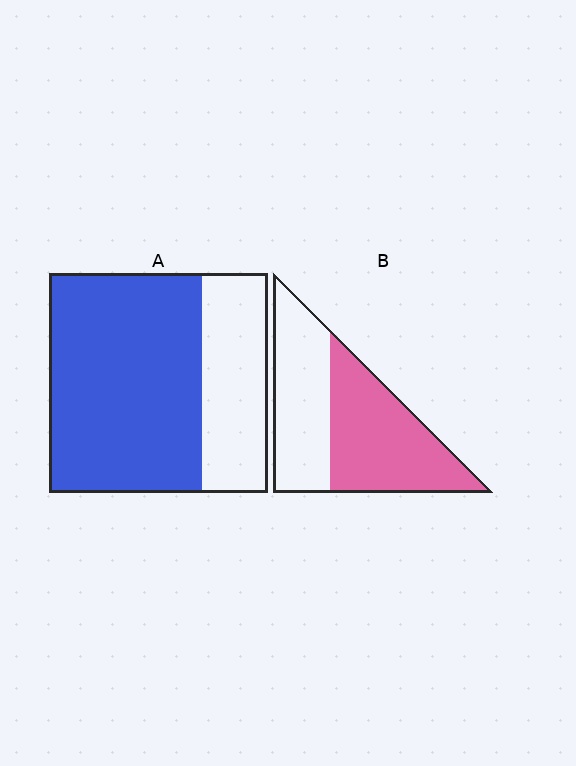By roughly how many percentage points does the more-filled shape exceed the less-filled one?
By roughly 15 percentage points (A over B).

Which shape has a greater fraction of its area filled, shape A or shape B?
Shape A.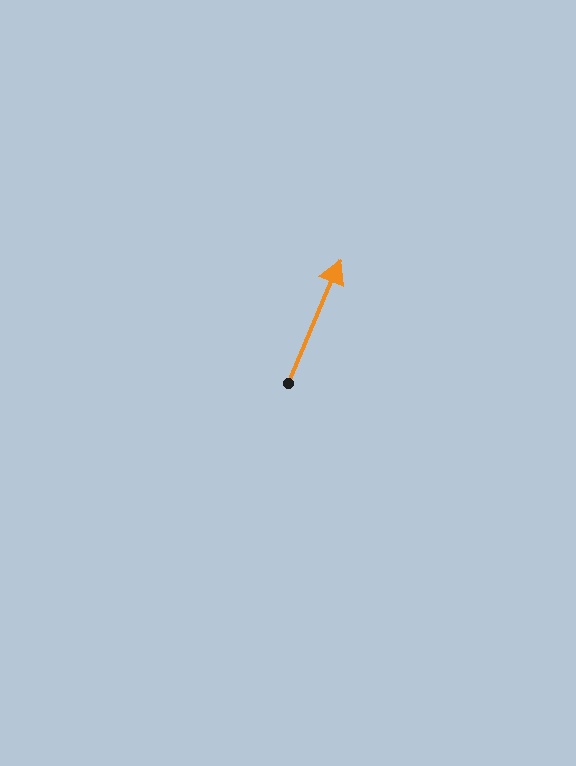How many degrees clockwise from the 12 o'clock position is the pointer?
Approximately 23 degrees.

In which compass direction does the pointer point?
Northeast.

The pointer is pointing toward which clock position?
Roughly 1 o'clock.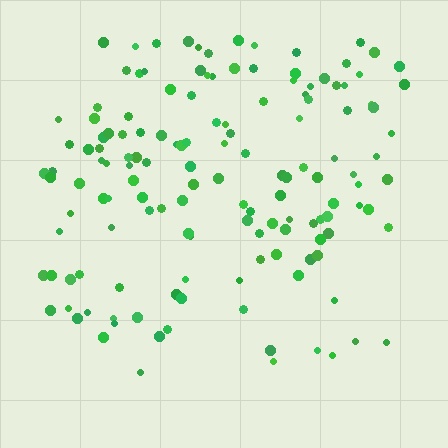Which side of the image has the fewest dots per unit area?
The bottom.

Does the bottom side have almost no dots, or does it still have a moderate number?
Still a moderate number, just noticeably fewer than the top.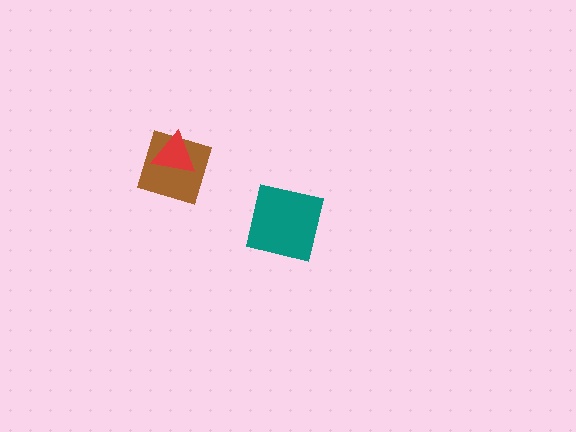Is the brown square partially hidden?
Yes, it is partially covered by another shape.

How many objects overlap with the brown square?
1 object overlaps with the brown square.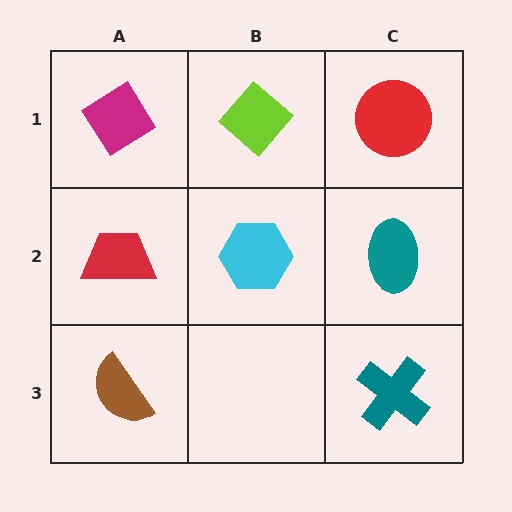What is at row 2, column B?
A cyan hexagon.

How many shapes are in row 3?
2 shapes.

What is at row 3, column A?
A brown semicircle.